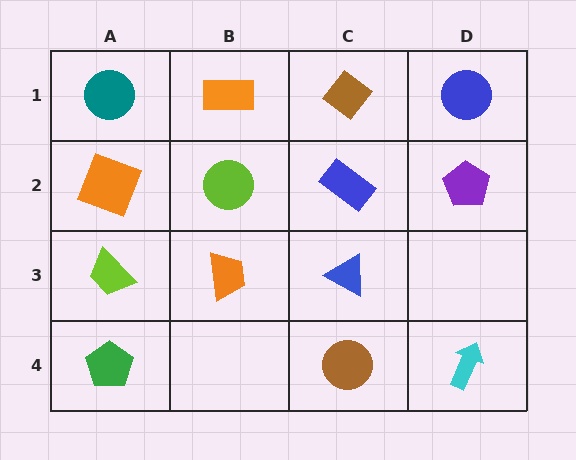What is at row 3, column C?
A blue triangle.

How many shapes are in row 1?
4 shapes.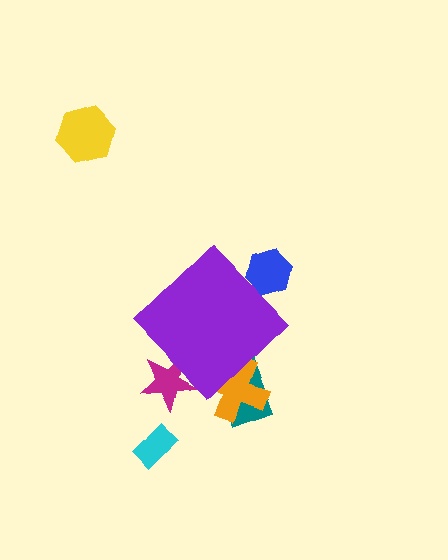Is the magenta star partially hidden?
Yes, the magenta star is partially hidden behind the purple diamond.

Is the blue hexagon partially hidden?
Yes, the blue hexagon is partially hidden behind the purple diamond.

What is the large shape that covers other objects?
A purple diamond.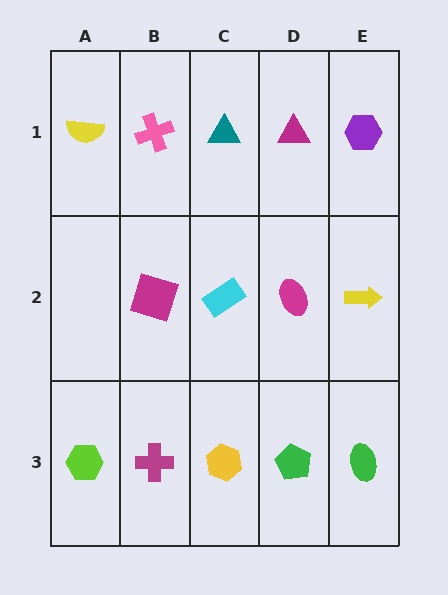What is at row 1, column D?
A magenta triangle.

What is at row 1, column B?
A pink cross.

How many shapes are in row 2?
4 shapes.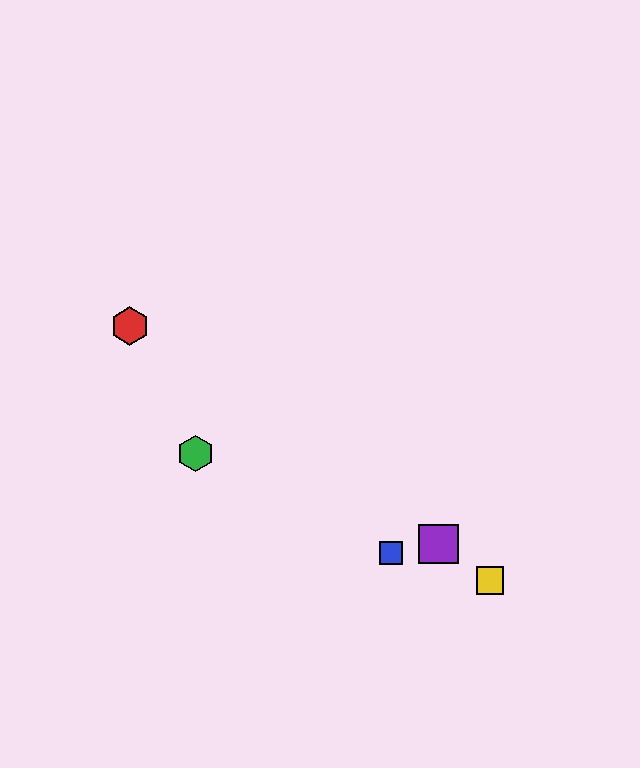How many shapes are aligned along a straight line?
3 shapes (the red hexagon, the yellow square, the purple square) are aligned along a straight line.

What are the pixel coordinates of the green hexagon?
The green hexagon is at (196, 453).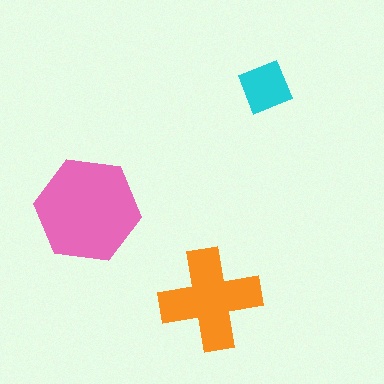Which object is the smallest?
The cyan diamond.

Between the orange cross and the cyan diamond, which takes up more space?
The orange cross.